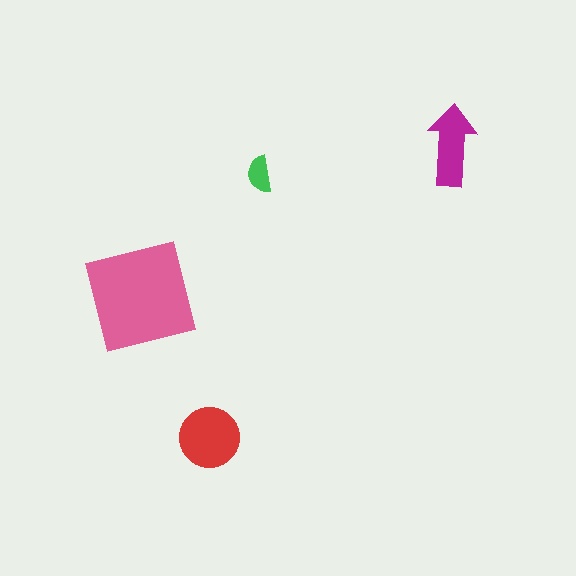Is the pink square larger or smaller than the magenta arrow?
Larger.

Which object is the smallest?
The green semicircle.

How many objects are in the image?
There are 4 objects in the image.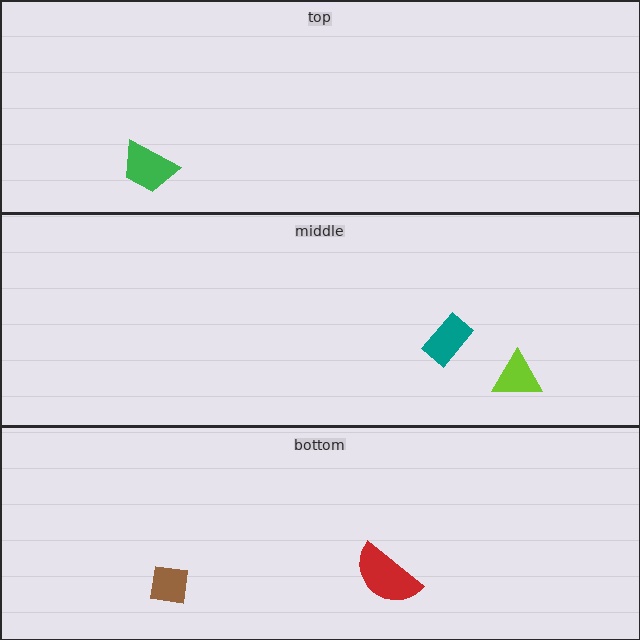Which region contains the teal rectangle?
The middle region.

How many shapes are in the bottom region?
2.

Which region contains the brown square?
The bottom region.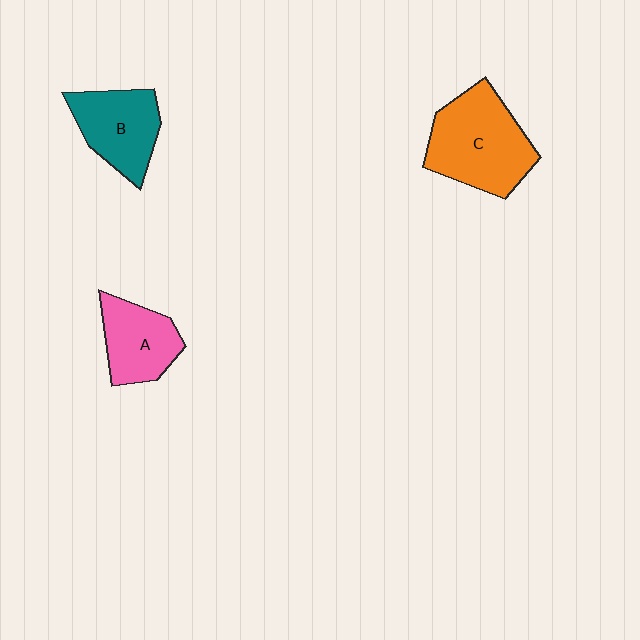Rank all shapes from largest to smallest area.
From largest to smallest: C (orange), B (teal), A (pink).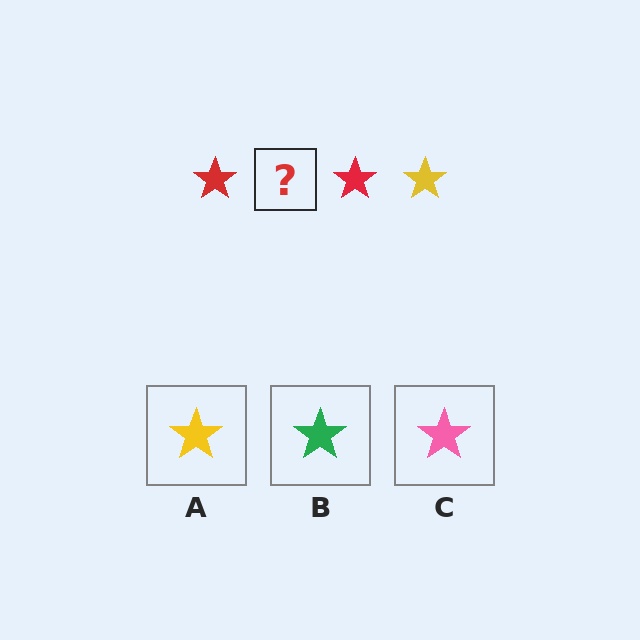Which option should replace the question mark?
Option A.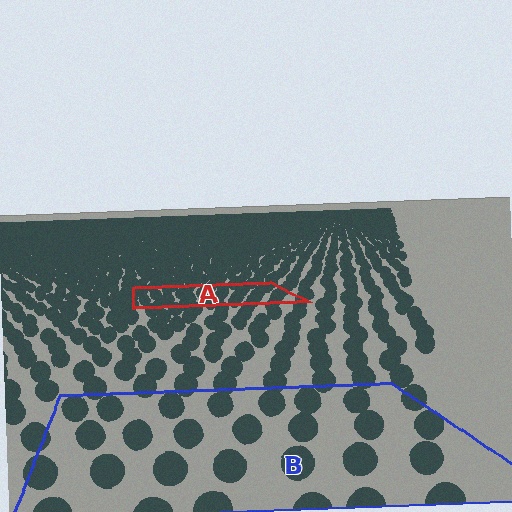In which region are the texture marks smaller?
The texture marks are smaller in region A, because it is farther away.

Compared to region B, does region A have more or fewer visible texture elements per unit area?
Region A has more texture elements per unit area — they are packed more densely because it is farther away.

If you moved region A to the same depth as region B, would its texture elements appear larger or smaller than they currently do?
They would appear larger. At a closer depth, the same texture elements are projected at a bigger on-screen size.